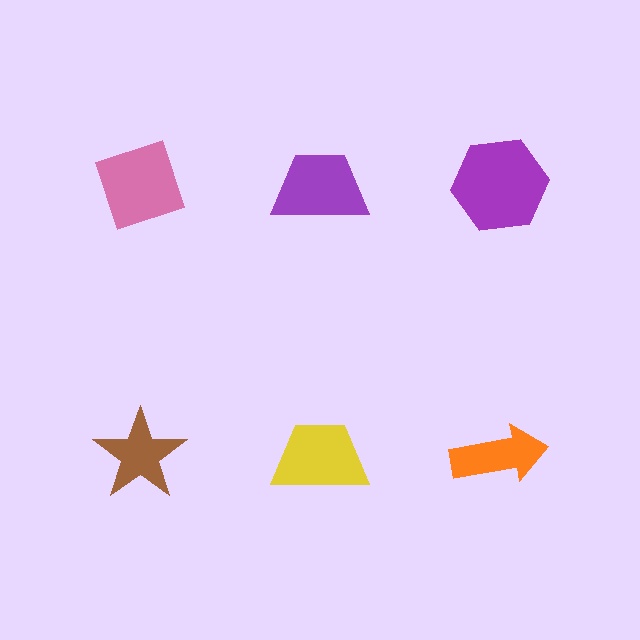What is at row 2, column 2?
A yellow trapezoid.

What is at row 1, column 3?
A purple hexagon.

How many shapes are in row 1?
3 shapes.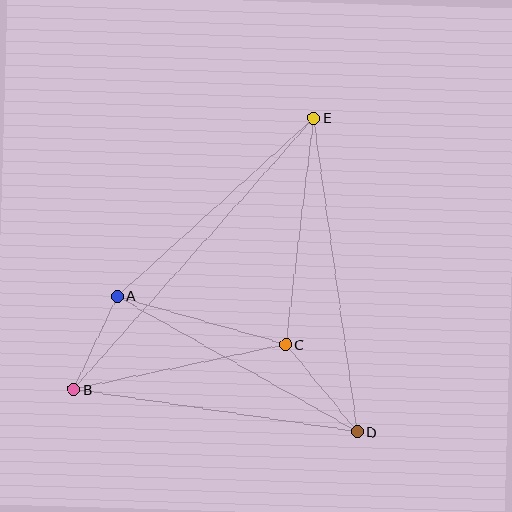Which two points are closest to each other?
Points A and B are closest to each other.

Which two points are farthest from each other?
Points B and E are farthest from each other.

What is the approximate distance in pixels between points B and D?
The distance between B and D is approximately 286 pixels.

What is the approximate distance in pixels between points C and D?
The distance between C and D is approximately 112 pixels.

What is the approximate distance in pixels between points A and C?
The distance between A and C is approximately 176 pixels.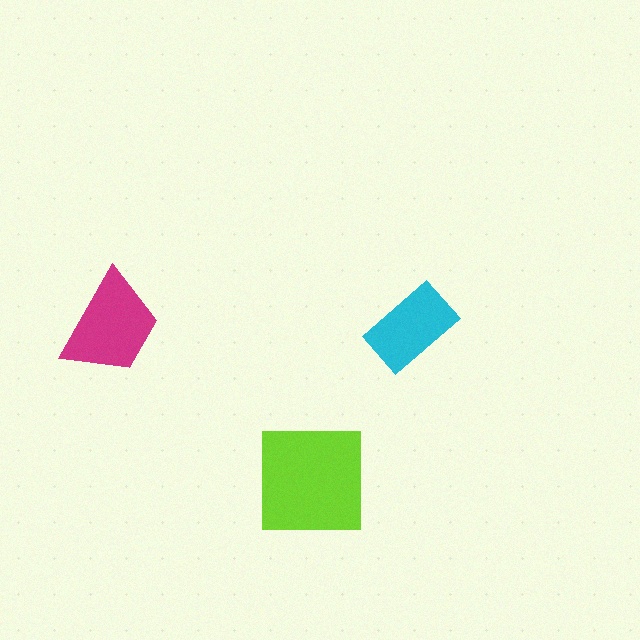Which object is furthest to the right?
The cyan rectangle is rightmost.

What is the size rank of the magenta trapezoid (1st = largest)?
2nd.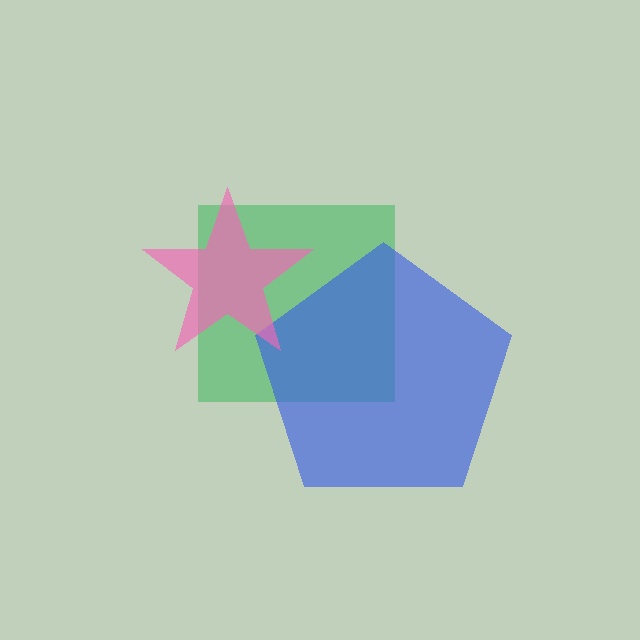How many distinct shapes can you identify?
There are 3 distinct shapes: a green square, a blue pentagon, a pink star.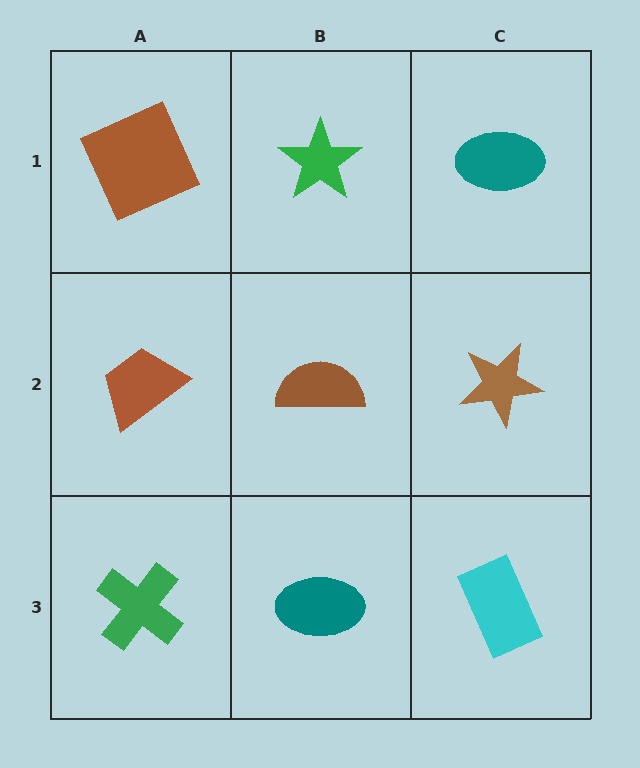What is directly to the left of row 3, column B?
A green cross.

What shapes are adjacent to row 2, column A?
A brown square (row 1, column A), a green cross (row 3, column A), a brown semicircle (row 2, column B).